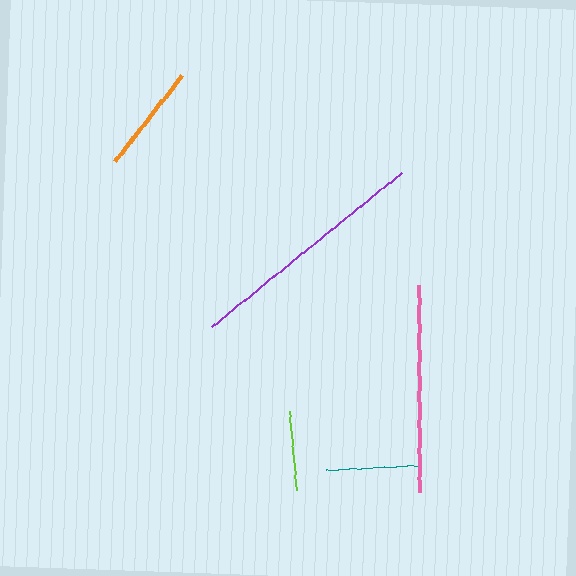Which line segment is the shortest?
The lime line is the shortest at approximately 79 pixels.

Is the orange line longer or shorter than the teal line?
The orange line is longer than the teal line.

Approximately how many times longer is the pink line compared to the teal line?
The pink line is approximately 2.2 times the length of the teal line.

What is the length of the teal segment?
The teal segment is approximately 93 pixels long.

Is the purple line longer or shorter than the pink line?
The purple line is longer than the pink line.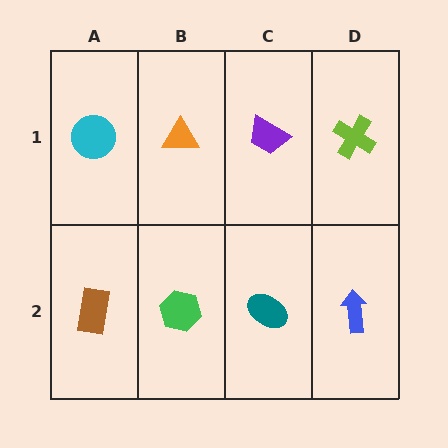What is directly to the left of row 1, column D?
A purple trapezoid.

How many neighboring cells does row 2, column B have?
3.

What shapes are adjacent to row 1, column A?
A brown rectangle (row 2, column A), an orange triangle (row 1, column B).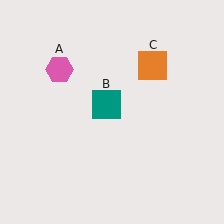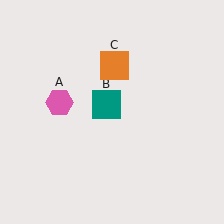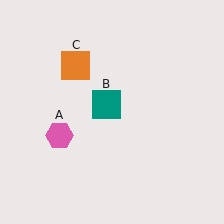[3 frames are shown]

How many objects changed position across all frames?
2 objects changed position: pink hexagon (object A), orange square (object C).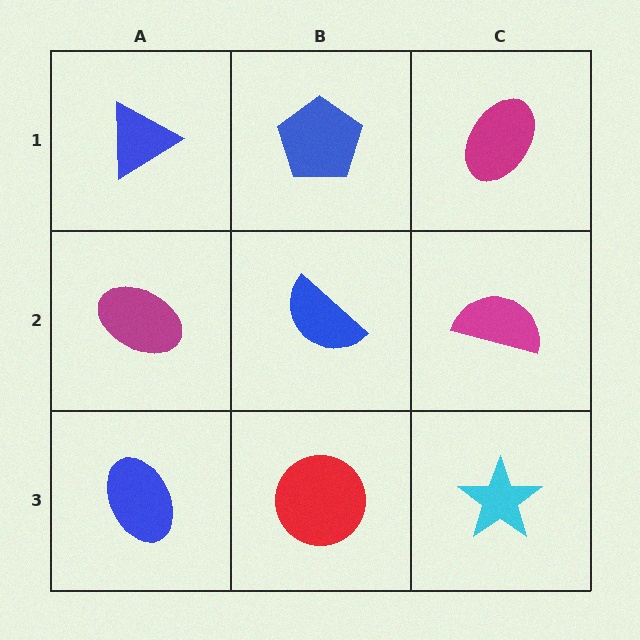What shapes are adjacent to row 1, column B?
A blue semicircle (row 2, column B), a blue triangle (row 1, column A), a magenta ellipse (row 1, column C).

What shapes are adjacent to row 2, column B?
A blue pentagon (row 1, column B), a red circle (row 3, column B), a magenta ellipse (row 2, column A), a magenta semicircle (row 2, column C).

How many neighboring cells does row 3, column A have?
2.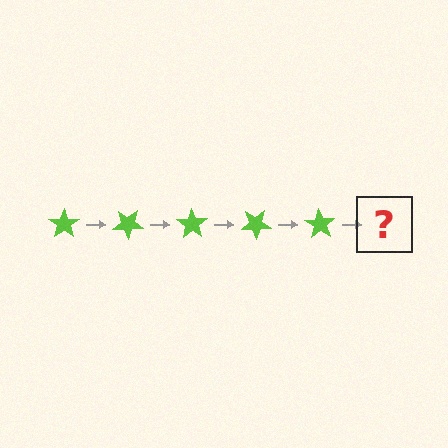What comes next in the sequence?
The next element should be a lime star rotated 175 degrees.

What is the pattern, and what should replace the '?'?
The pattern is that the star rotates 35 degrees each step. The '?' should be a lime star rotated 175 degrees.